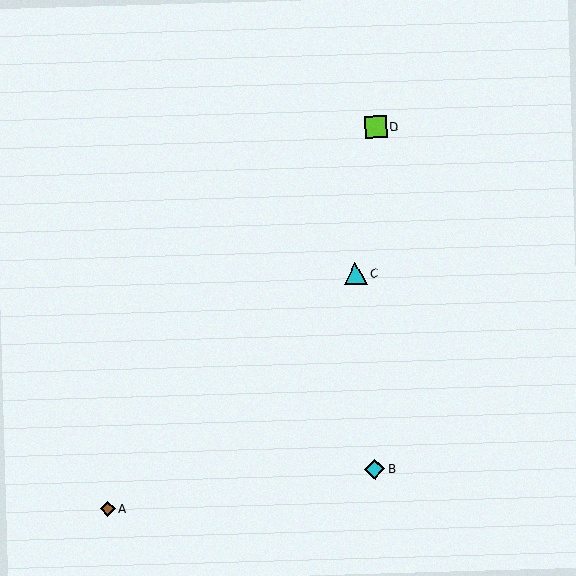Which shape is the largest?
The cyan triangle (labeled C) is the largest.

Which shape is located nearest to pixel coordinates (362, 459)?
The cyan diamond (labeled B) at (375, 469) is nearest to that location.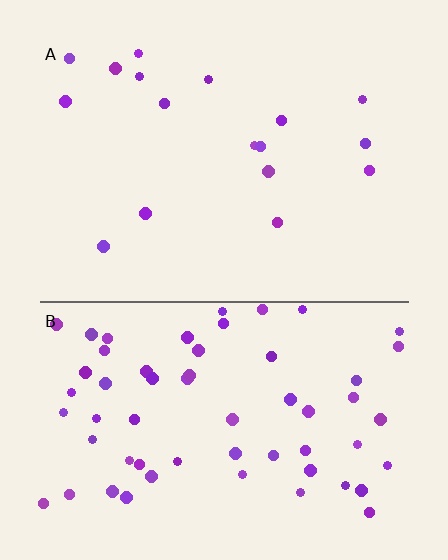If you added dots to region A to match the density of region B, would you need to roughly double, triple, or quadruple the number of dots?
Approximately triple.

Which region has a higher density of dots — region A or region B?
B (the bottom).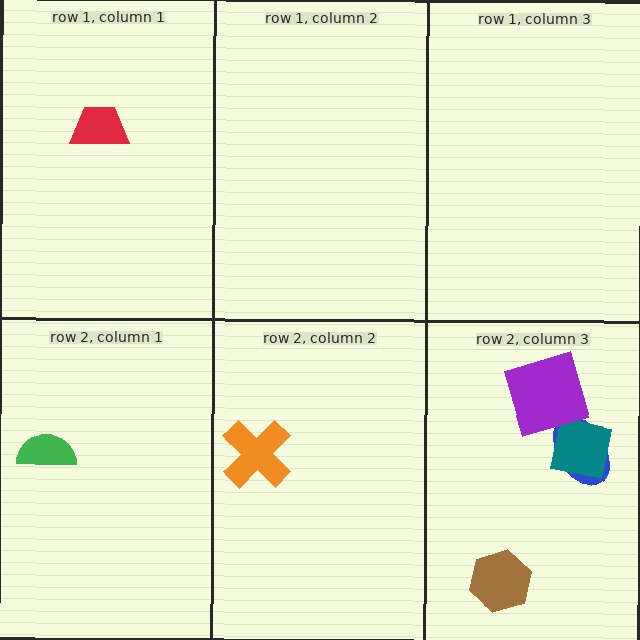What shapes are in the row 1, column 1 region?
The red trapezoid.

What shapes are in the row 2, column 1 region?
The green semicircle.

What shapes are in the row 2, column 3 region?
The blue ellipse, the teal square, the purple square, the brown hexagon.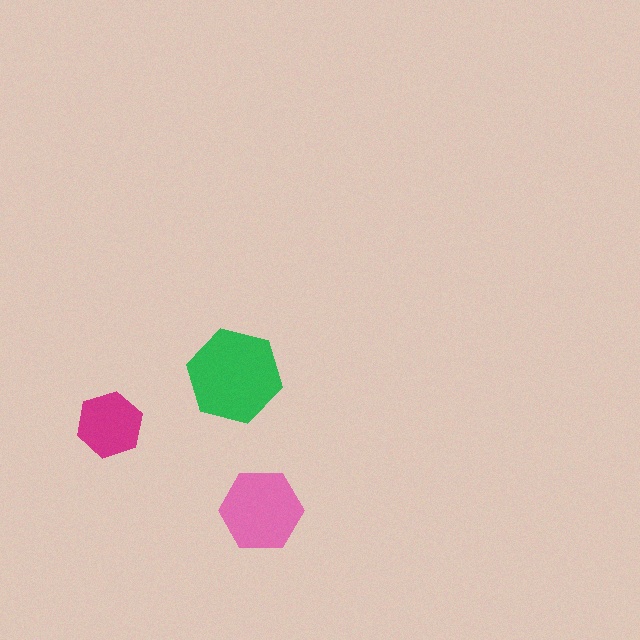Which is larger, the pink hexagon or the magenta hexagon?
The pink one.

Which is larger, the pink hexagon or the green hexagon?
The green one.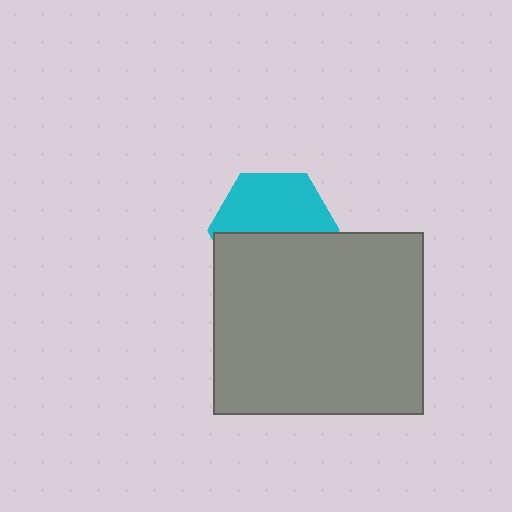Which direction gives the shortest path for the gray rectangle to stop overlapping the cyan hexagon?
Moving down gives the shortest separation.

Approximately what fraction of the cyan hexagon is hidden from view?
Roughly 49% of the cyan hexagon is hidden behind the gray rectangle.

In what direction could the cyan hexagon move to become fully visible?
The cyan hexagon could move up. That would shift it out from behind the gray rectangle entirely.